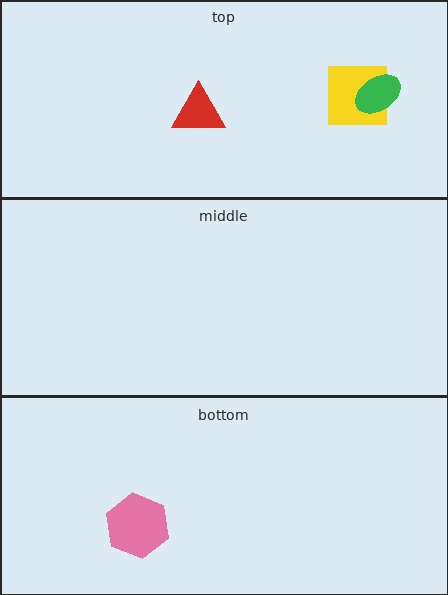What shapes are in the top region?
The yellow square, the green ellipse, the red triangle.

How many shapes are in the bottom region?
1.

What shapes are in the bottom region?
The pink hexagon.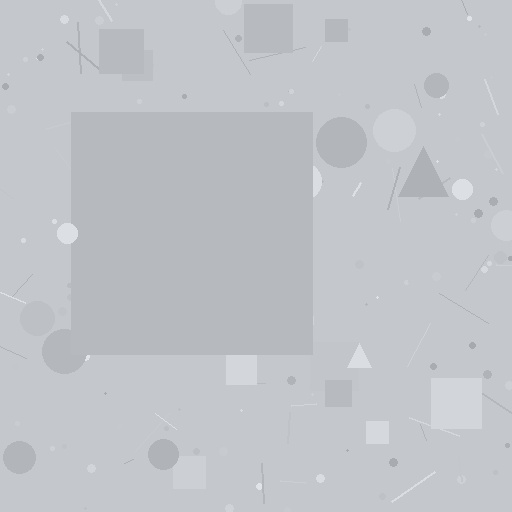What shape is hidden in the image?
A square is hidden in the image.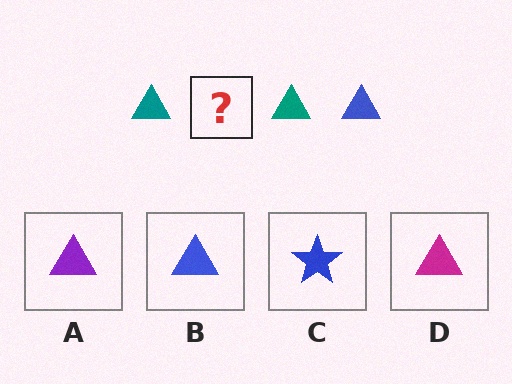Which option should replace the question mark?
Option B.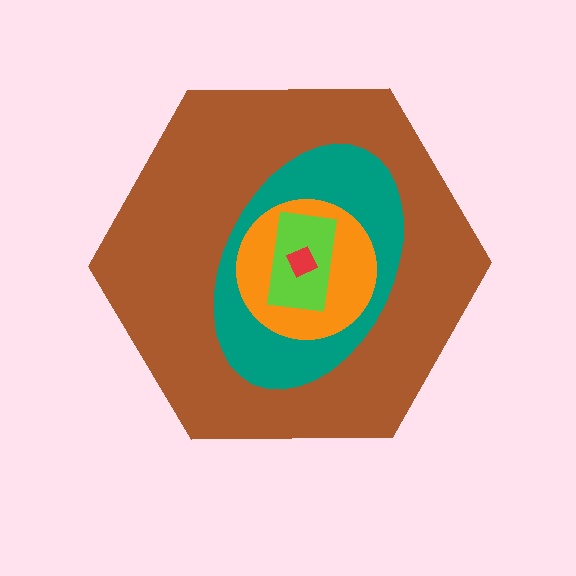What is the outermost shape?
The brown hexagon.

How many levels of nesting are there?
5.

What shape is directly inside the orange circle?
The lime rectangle.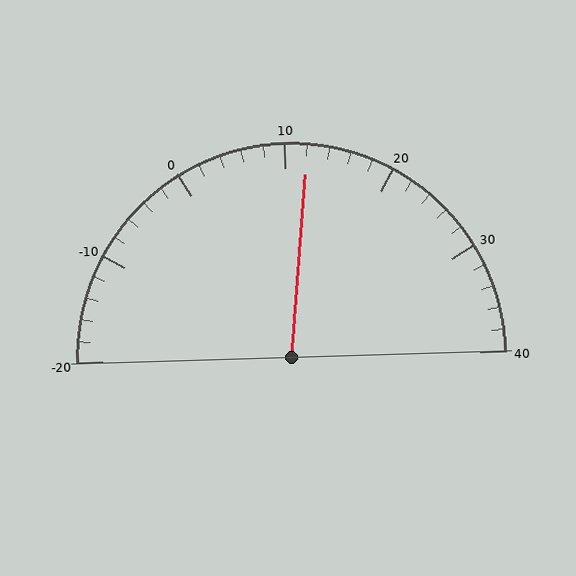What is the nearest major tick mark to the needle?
The nearest major tick mark is 10.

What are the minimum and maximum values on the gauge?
The gauge ranges from -20 to 40.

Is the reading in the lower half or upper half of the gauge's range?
The reading is in the upper half of the range (-20 to 40).